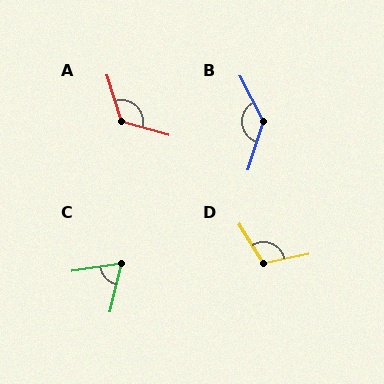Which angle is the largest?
B, at approximately 135 degrees.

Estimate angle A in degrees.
Approximately 123 degrees.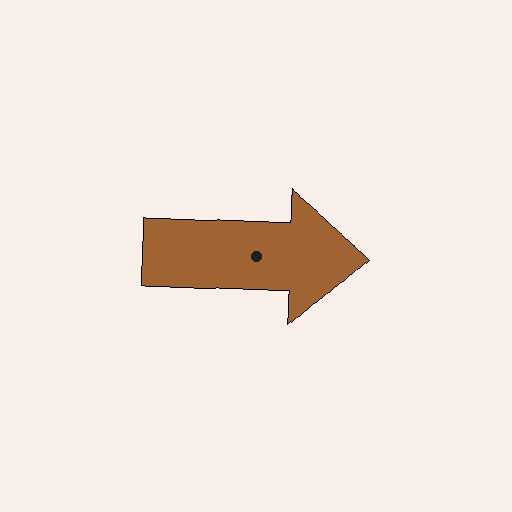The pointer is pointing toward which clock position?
Roughly 3 o'clock.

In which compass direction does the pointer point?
East.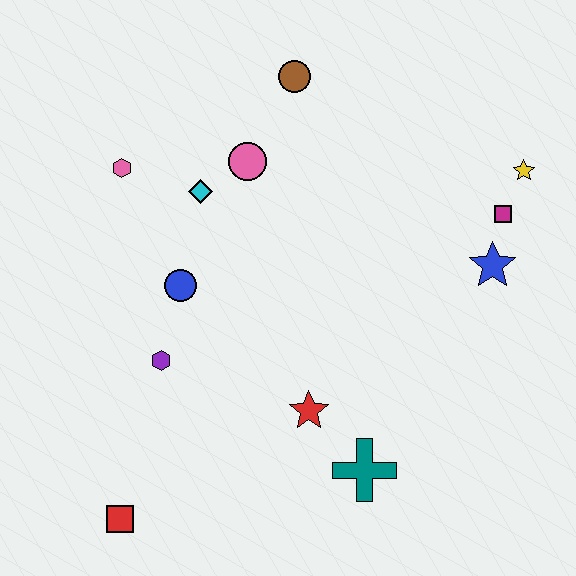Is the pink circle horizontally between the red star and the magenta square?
No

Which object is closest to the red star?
The teal cross is closest to the red star.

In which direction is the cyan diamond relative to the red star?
The cyan diamond is above the red star.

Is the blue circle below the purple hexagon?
No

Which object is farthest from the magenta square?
The red square is farthest from the magenta square.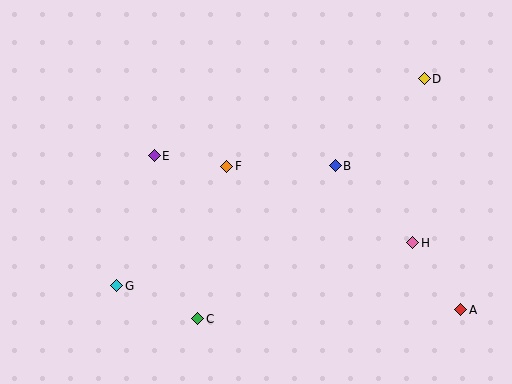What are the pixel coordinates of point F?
Point F is at (227, 166).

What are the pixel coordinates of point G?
Point G is at (117, 286).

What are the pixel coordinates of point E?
Point E is at (154, 156).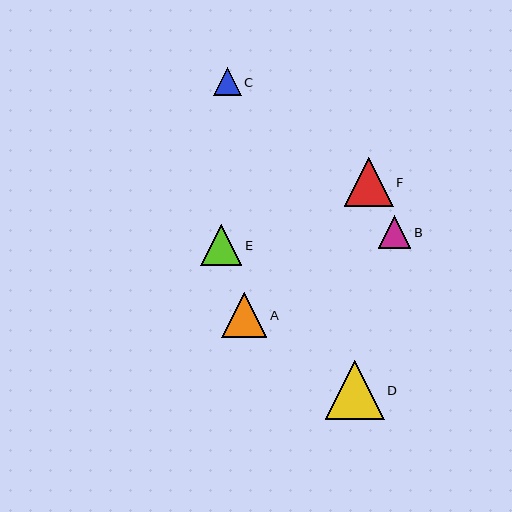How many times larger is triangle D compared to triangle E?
Triangle D is approximately 1.4 times the size of triangle E.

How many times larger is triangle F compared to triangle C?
Triangle F is approximately 1.7 times the size of triangle C.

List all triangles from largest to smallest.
From largest to smallest: D, F, A, E, B, C.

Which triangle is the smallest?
Triangle C is the smallest with a size of approximately 28 pixels.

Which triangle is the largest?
Triangle D is the largest with a size of approximately 59 pixels.